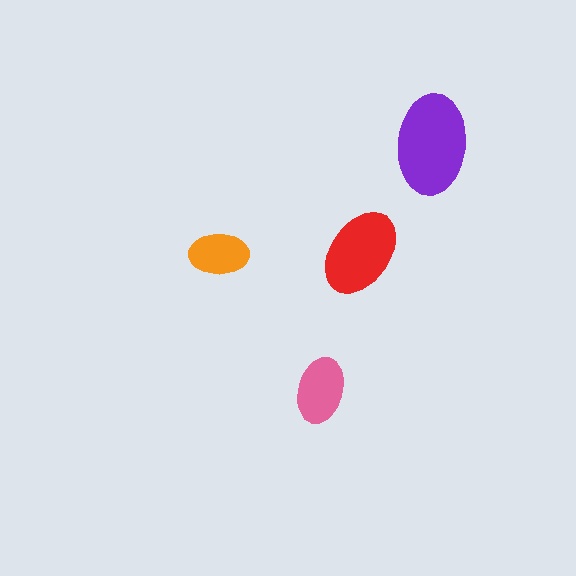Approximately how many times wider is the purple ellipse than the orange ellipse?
About 1.5 times wider.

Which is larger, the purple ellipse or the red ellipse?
The purple one.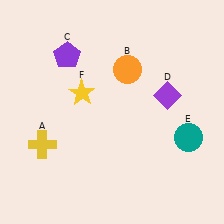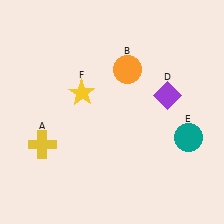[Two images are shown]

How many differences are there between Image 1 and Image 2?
There is 1 difference between the two images.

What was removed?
The purple pentagon (C) was removed in Image 2.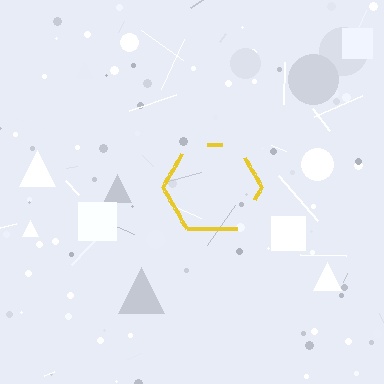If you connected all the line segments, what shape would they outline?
They would outline a hexagon.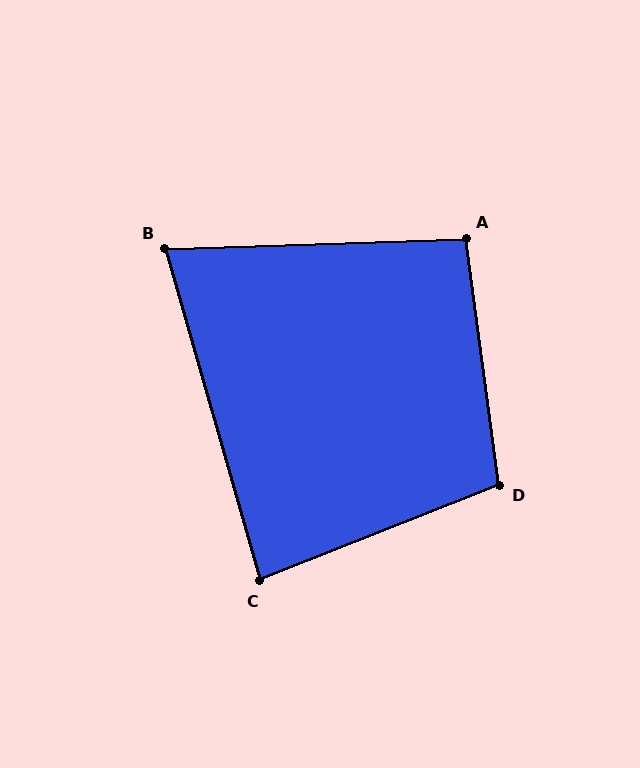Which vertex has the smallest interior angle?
B, at approximately 76 degrees.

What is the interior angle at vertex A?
Approximately 96 degrees (obtuse).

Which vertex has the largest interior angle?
D, at approximately 104 degrees.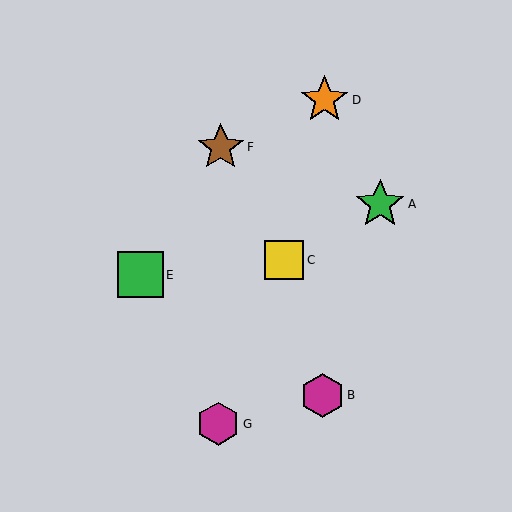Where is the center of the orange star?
The center of the orange star is at (324, 100).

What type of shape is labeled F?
Shape F is a brown star.